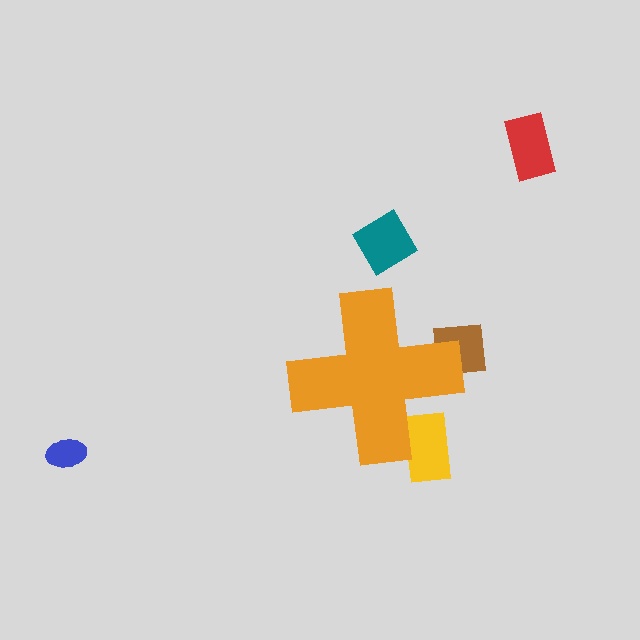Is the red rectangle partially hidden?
No, the red rectangle is fully visible.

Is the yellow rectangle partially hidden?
Yes, the yellow rectangle is partially hidden behind the orange cross.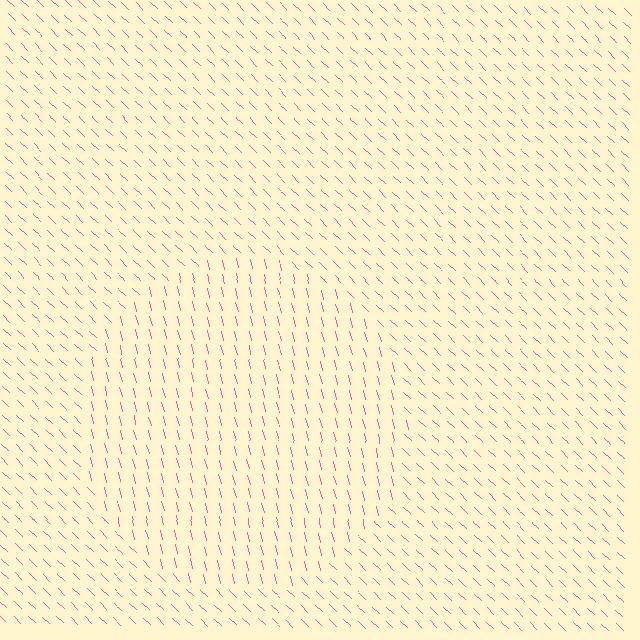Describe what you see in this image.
The image is filled with small pink line segments. A circle region in the image has lines oriented differently from the surrounding lines, creating a visible texture boundary.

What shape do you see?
I see a circle.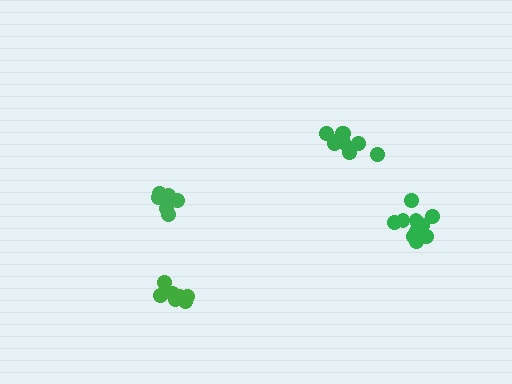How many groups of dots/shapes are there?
There are 4 groups.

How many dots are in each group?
Group 1: 6 dots, Group 2: 7 dots, Group 3: 9 dots, Group 4: 11 dots (33 total).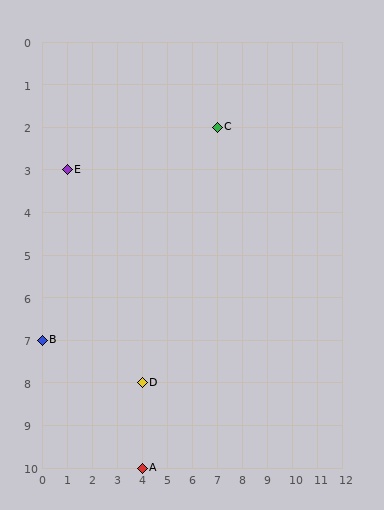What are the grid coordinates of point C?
Point C is at grid coordinates (7, 2).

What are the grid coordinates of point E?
Point E is at grid coordinates (1, 3).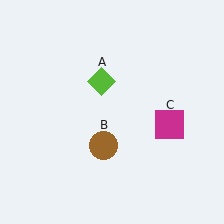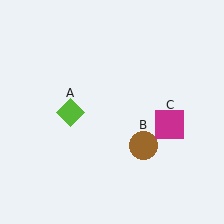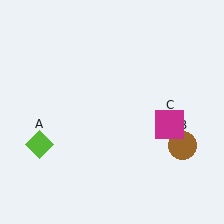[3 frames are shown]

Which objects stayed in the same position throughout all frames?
Magenta square (object C) remained stationary.